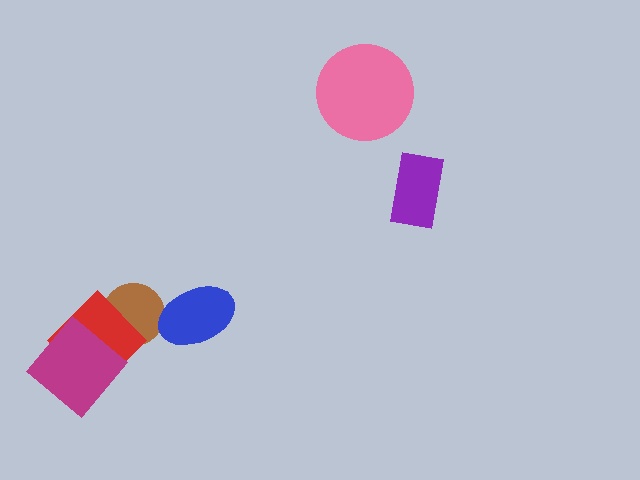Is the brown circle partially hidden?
Yes, it is partially covered by another shape.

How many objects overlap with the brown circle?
2 objects overlap with the brown circle.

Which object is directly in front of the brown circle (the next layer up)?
The red diamond is directly in front of the brown circle.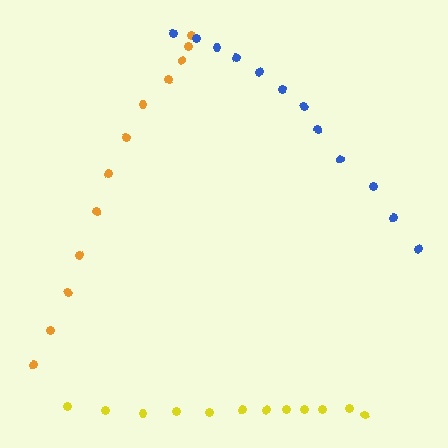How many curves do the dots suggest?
There are 3 distinct paths.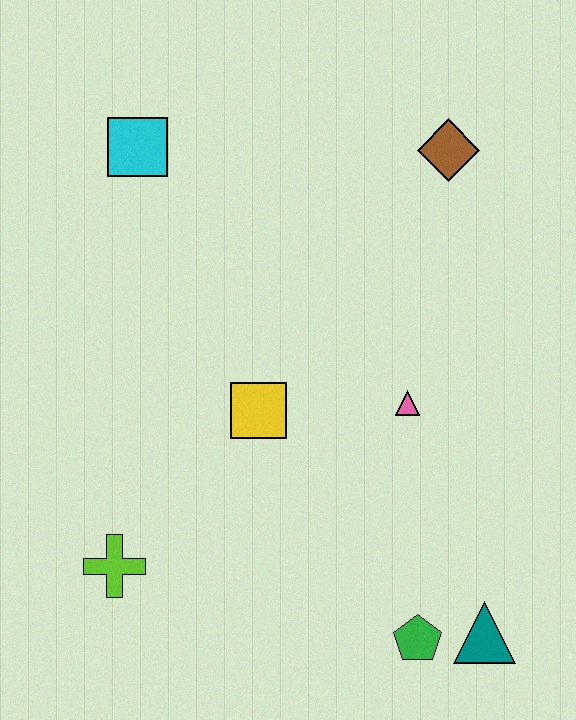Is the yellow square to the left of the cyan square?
No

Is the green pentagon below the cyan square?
Yes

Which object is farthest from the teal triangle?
The cyan square is farthest from the teal triangle.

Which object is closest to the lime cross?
The yellow square is closest to the lime cross.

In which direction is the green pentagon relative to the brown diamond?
The green pentagon is below the brown diamond.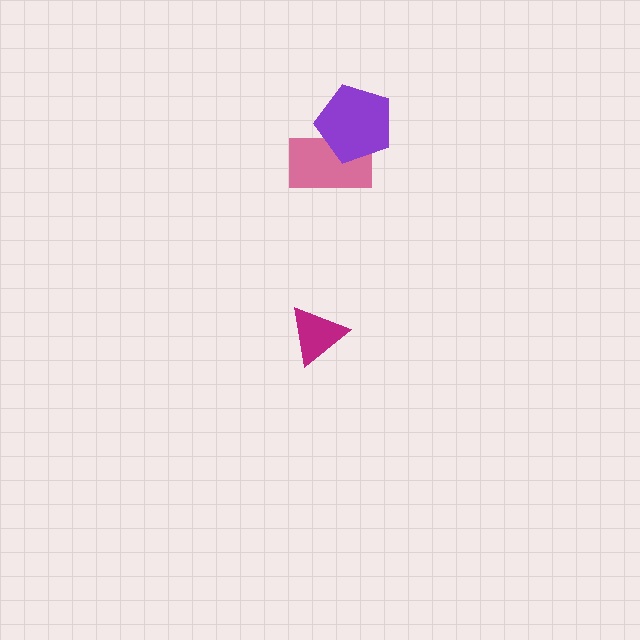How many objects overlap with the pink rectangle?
1 object overlaps with the pink rectangle.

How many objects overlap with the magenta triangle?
0 objects overlap with the magenta triangle.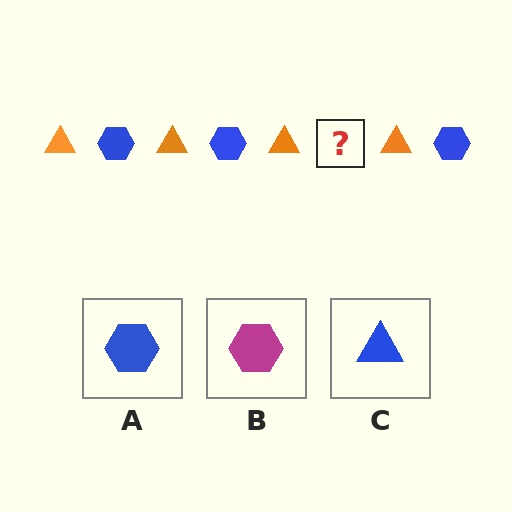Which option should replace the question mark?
Option A.